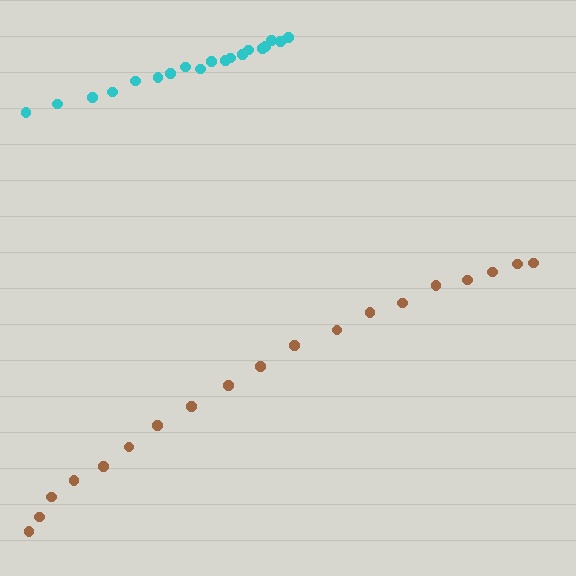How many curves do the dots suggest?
There are 2 distinct paths.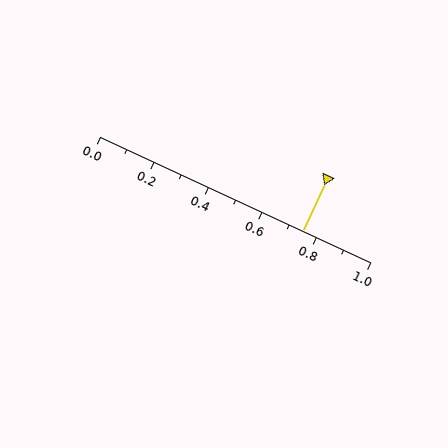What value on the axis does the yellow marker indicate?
The marker indicates approximately 0.75.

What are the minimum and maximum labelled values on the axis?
The axis runs from 0.0 to 1.0.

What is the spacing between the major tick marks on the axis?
The major ticks are spaced 0.2 apart.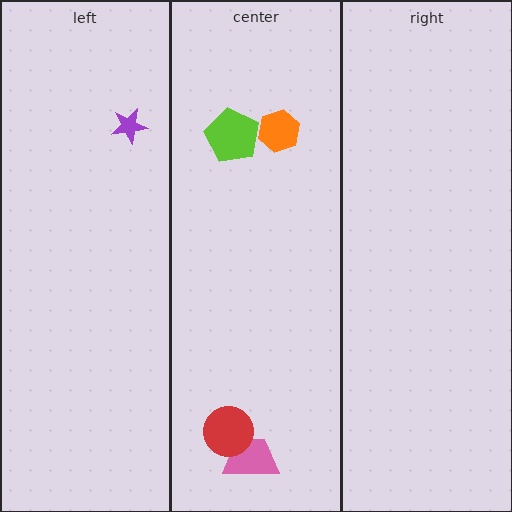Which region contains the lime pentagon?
The center region.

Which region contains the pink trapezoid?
The center region.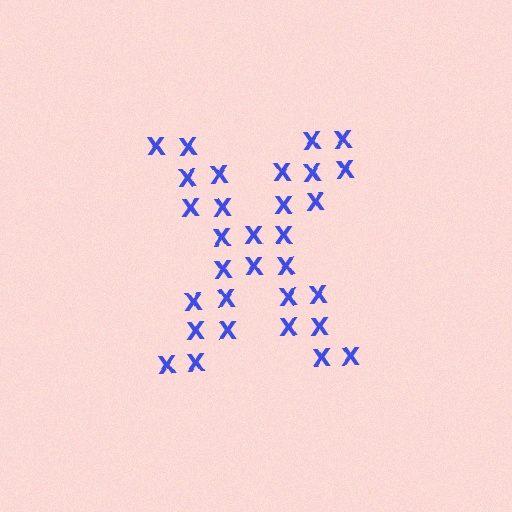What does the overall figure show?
The overall figure shows the letter X.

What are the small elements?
The small elements are letter X's.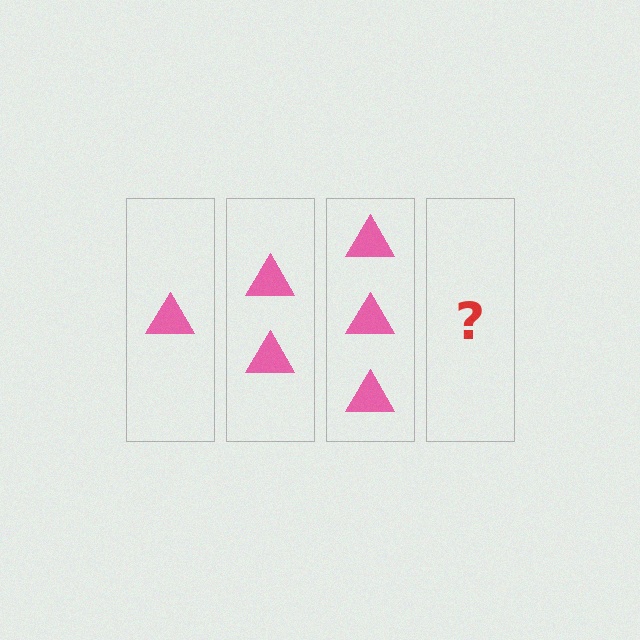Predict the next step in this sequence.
The next step is 4 triangles.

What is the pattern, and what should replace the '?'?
The pattern is that each step adds one more triangle. The '?' should be 4 triangles.